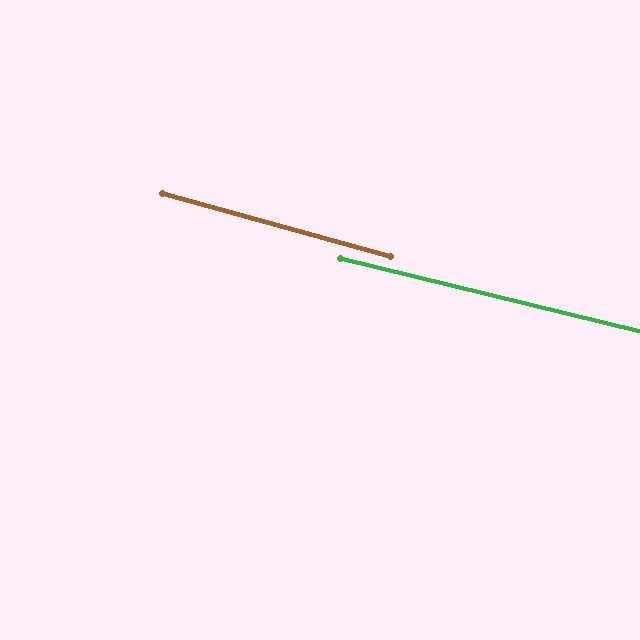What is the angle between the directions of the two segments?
Approximately 2 degrees.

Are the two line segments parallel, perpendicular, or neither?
Parallel — their directions differ by only 1.7°.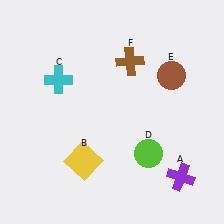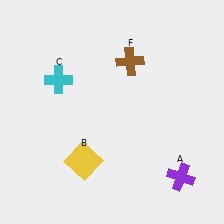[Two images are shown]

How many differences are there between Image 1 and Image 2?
There are 2 differences between the two images.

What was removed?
The lime circle (D), the brown circle (E) were removed in Image 2.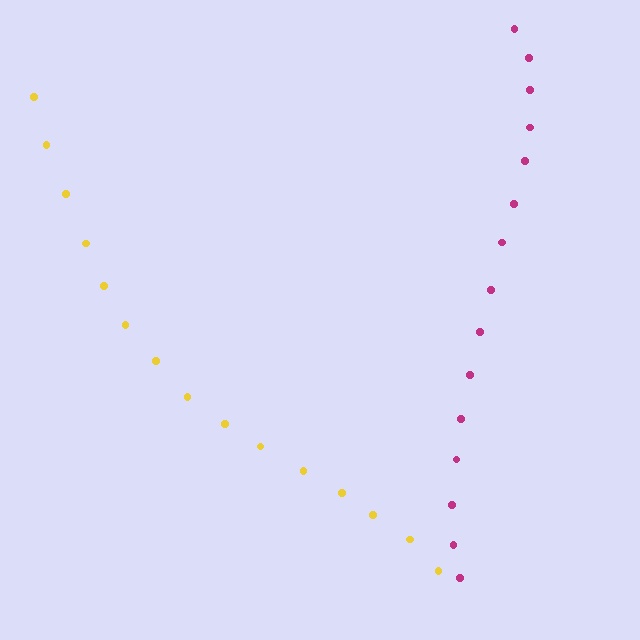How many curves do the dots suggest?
There are 2 distinct paths.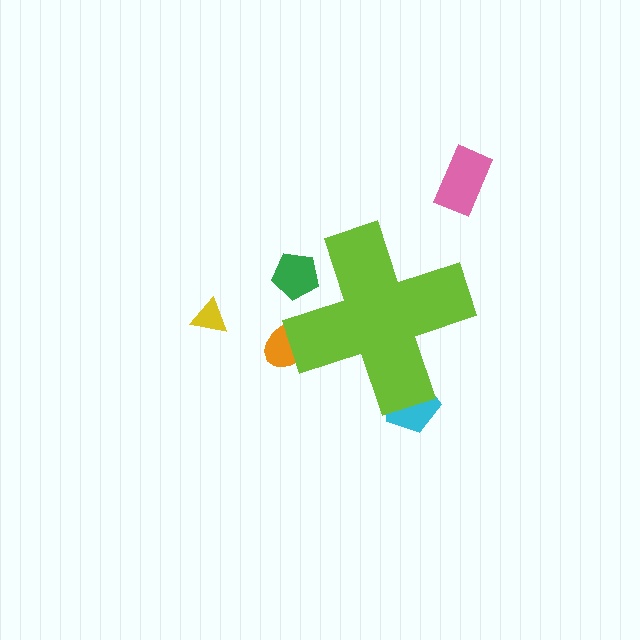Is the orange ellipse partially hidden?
Yes, the orange ellipse is partially hidden behind the lime cross.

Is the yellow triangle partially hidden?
No, the yellow triangle is fully visible.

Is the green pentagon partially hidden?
Yes, the green pentagon is partially hidden behind the lime cross.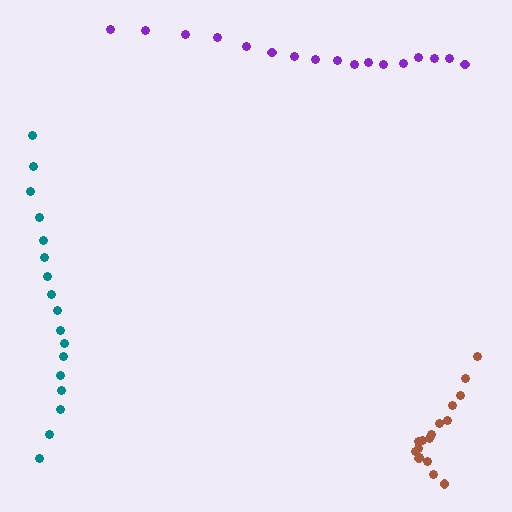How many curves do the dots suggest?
There are 3 distinct paths.